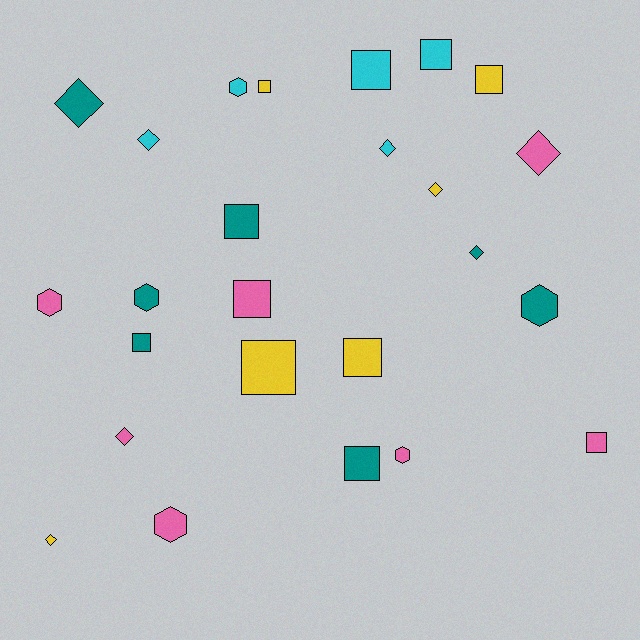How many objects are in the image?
There are 25 objects.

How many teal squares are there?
There are 3 teal squares.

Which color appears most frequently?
Pink, with 7 objects.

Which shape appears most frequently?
Square, with 11 objects.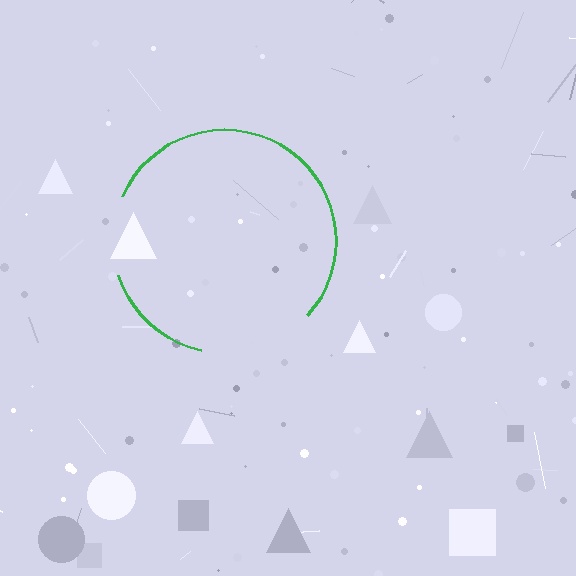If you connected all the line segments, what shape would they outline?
They would outline a circle.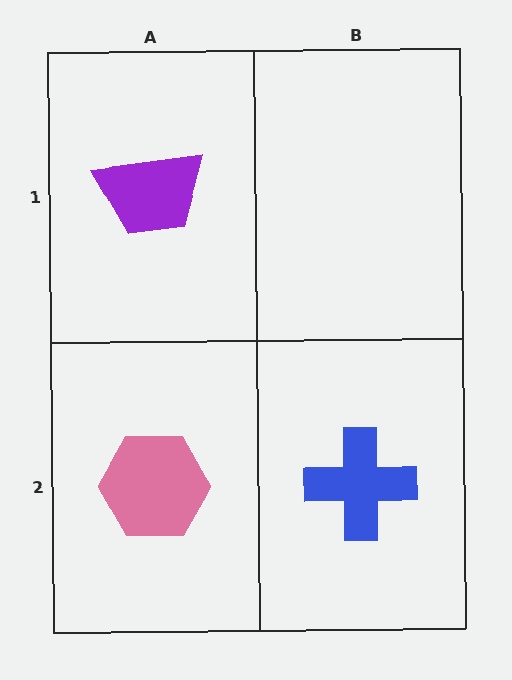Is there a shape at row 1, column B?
No, that cell is empty.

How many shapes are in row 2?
2 shapes.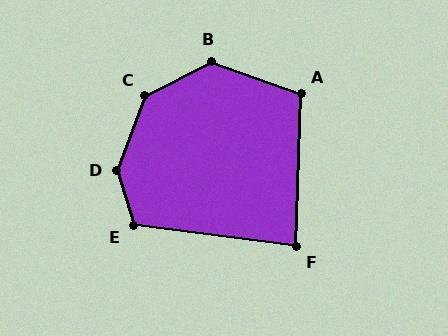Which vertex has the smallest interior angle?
F, at approximately 84 degrees.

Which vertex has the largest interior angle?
D, at approximately 143 degrees.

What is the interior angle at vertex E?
Approximately 114 degrees (obtuse).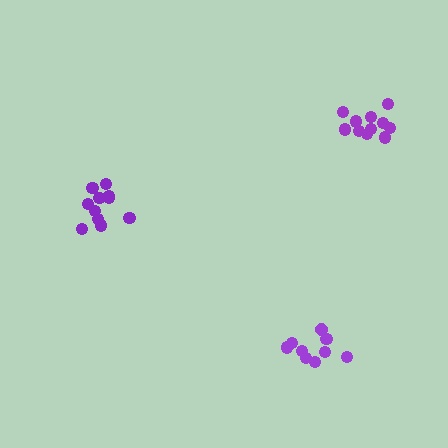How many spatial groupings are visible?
There are 3 spatial groupings.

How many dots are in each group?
Group 1: 11 dots, Group 2: 11 dots, Group 3: 9 dots (31 total).